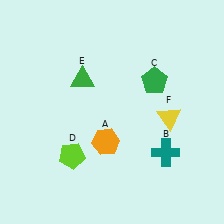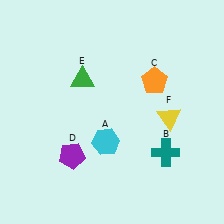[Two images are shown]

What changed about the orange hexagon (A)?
In Image 1, A is orange. In Image 2, it changed to cyan.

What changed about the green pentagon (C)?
In Image 1, C is green. In Image 2, it changed to orange.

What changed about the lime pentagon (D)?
In Image 1, D is lime. In Image 2, it changed to purple.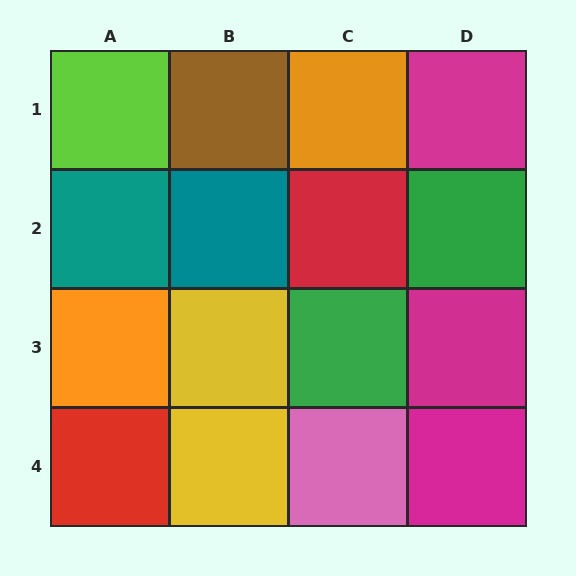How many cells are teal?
2 cells are teal.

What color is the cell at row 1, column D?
Magenta.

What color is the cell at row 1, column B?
Brown.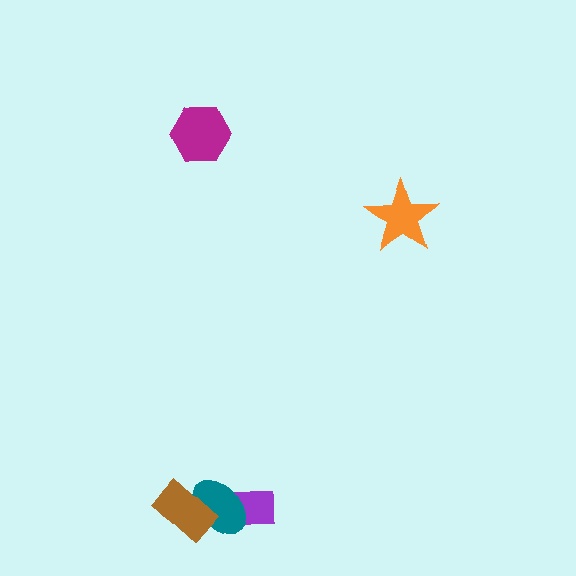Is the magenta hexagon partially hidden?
No, no other shape covers it.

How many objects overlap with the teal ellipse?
2 objects overlap with the teal ellipse.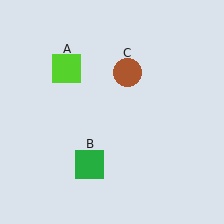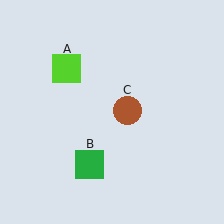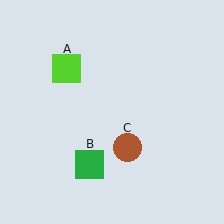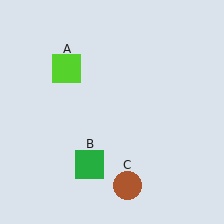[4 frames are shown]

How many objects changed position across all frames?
1 object changed position: brown circle (object C).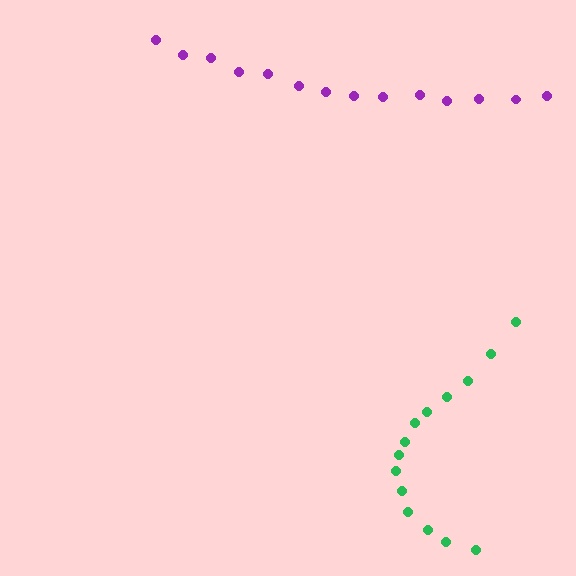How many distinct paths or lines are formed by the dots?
There are 2 distinct paths.